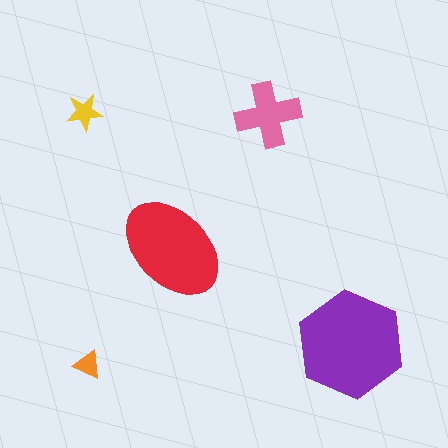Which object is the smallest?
The orange triangle.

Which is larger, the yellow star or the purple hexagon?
The purple hexagon.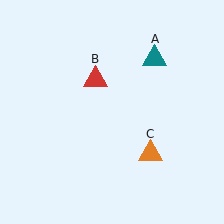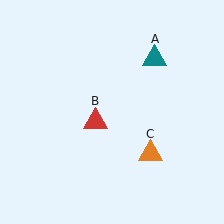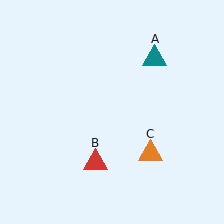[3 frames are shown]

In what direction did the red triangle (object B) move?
The red triangle (object B) moved down.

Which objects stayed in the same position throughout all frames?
Teal triangle (object A) and orange triangle (object C) remained stationary.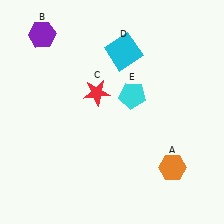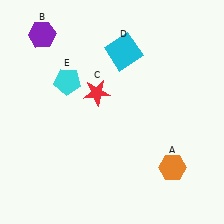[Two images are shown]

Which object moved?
The cyan pentagon (E) moved left.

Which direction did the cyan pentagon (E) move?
The cyan pentagon (E) moved left.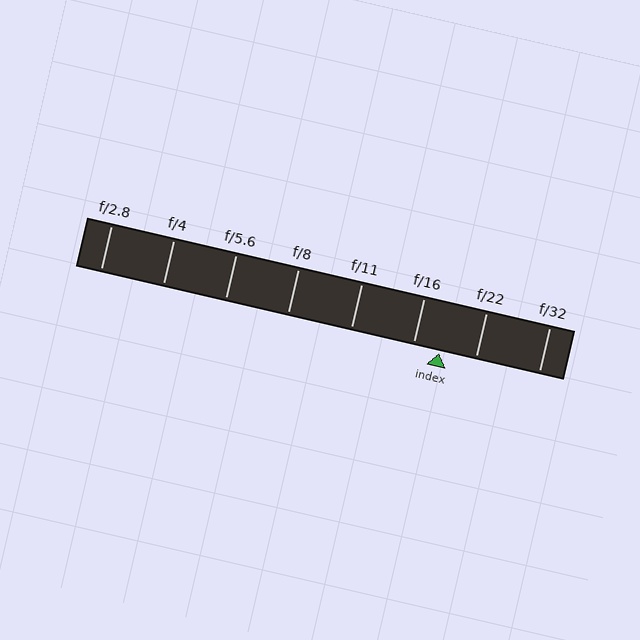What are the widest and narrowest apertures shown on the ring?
The widest aperture shown is f/2.8 and the narrowest is f/32.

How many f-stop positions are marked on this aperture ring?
There are 8 f-stop positions marked.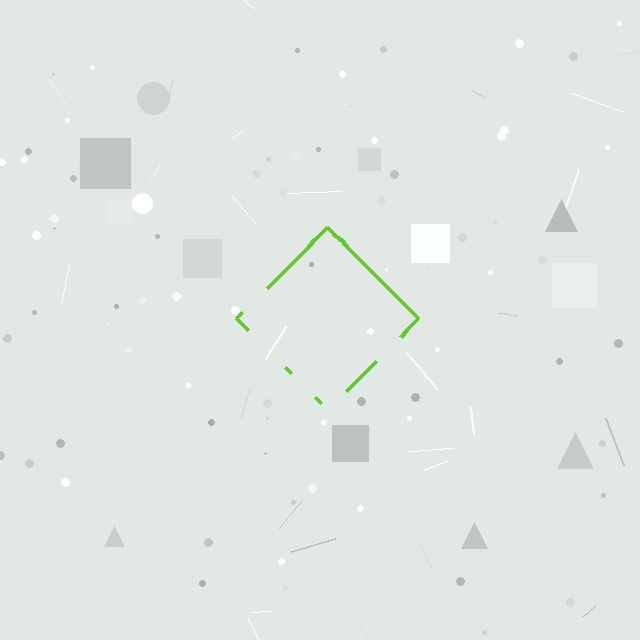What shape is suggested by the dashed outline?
The dashed outline suggests a diamond.